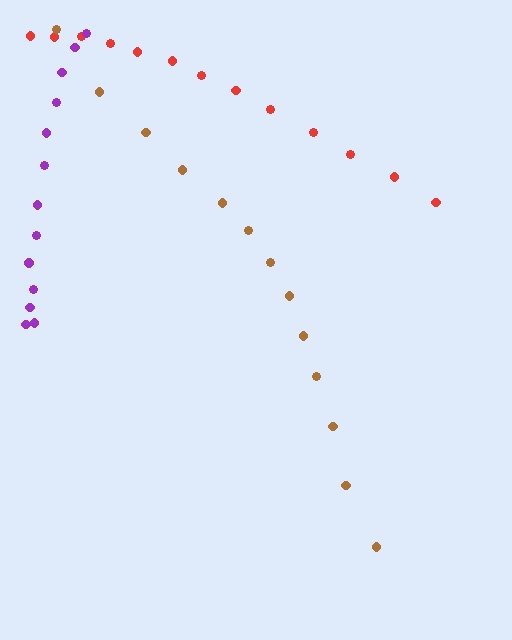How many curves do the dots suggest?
There are 3 distinct paths.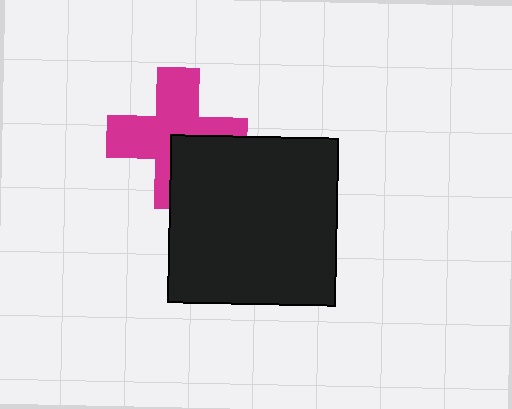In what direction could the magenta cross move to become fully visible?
The magenta cross could move toward the upper-left. That would shift it out from behind the black square entirely.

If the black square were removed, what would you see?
You would see the complete magenta cross.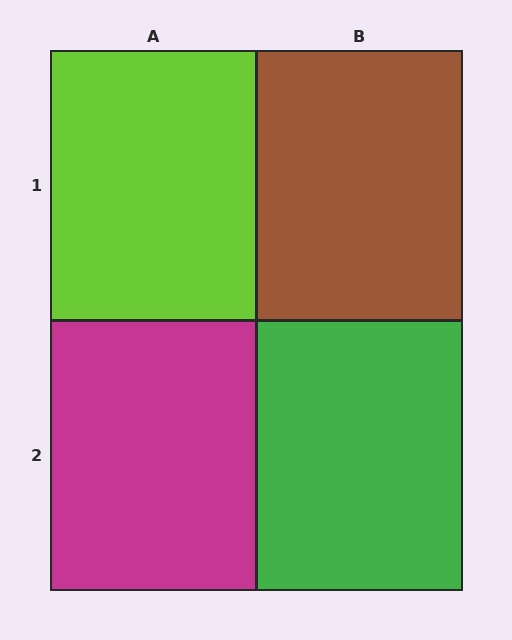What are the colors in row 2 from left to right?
Magenta, green.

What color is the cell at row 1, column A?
Lime.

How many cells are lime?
1 cell is lime.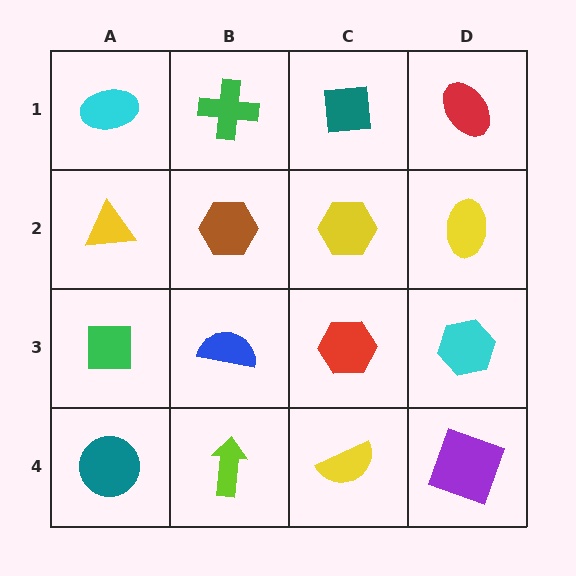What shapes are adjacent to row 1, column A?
A yellow triangle (row 2, column A), a green cross (row 1, column B).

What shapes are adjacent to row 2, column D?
A red ellipse (row 1, column D), a cyan hexagon (row 3, column D), a yellow hexagon (row 2, column C).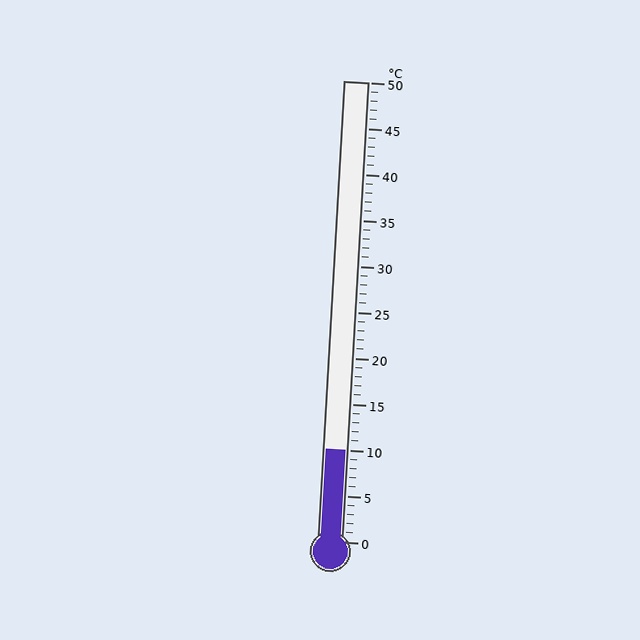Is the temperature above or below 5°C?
The temperature is above 5°C.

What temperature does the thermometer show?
The thermometer shows approximately 10°C.